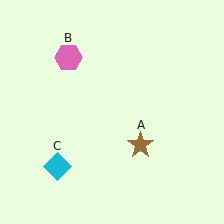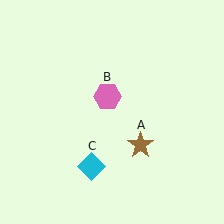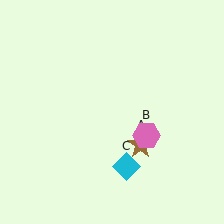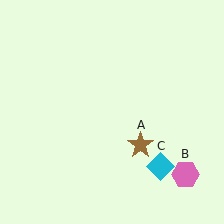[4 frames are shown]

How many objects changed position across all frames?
2 objects changed position: pink hexagon (object B), cyan diamond (object C).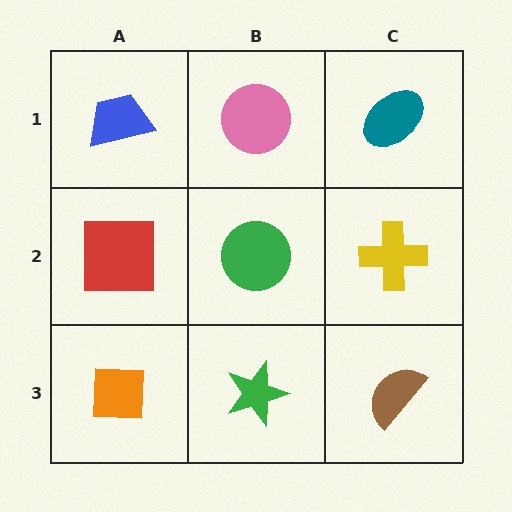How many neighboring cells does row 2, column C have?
3.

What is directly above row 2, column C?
A teal ellipse.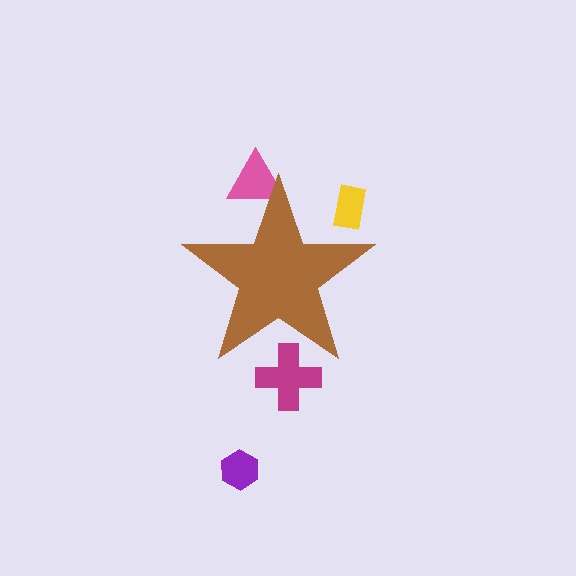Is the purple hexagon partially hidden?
No, the purple hexagon is fully visible.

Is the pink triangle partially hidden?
Yes, the pink triangle is partially hidden behind the brown star.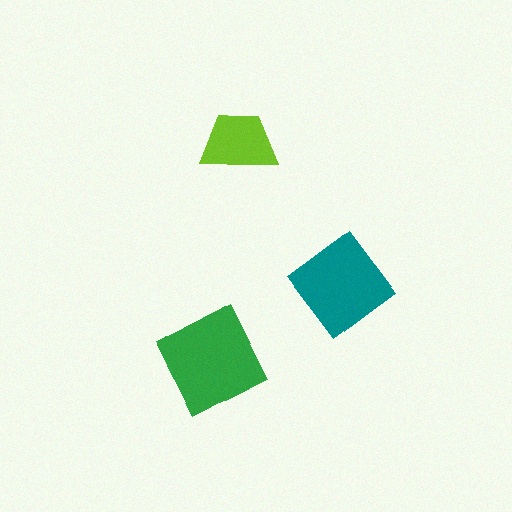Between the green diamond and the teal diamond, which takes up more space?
The green diamond.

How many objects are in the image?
There are 3 objects in the image.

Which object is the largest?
The green diamond.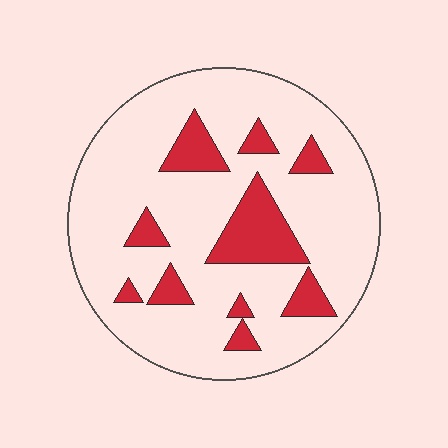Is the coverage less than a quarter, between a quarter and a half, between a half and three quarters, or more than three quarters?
Less than a quarter.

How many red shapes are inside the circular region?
10.